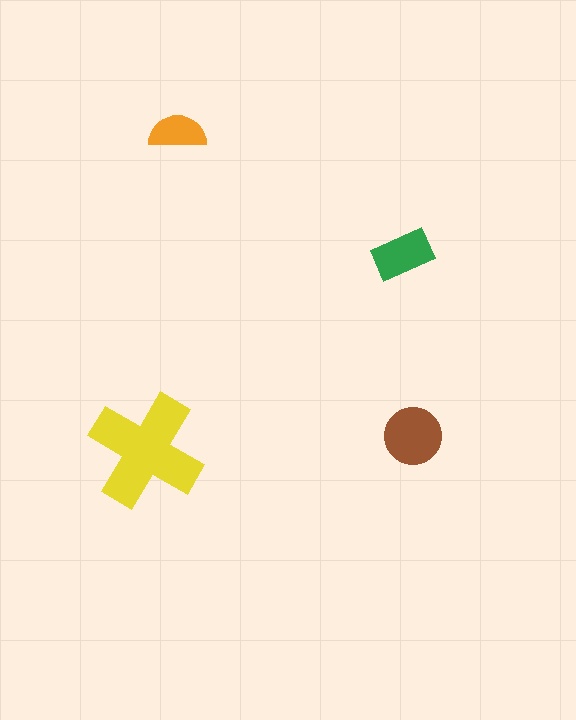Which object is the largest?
The yellow cross.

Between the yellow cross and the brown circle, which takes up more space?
The yellow cross.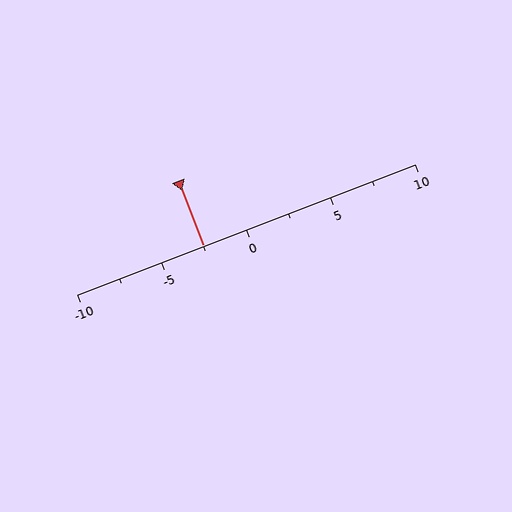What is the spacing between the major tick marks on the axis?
The major ticks are spaced 5 apart.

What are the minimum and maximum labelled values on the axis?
The axis runs from -10 to 10.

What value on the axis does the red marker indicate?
The marker indicates approximately -2.5.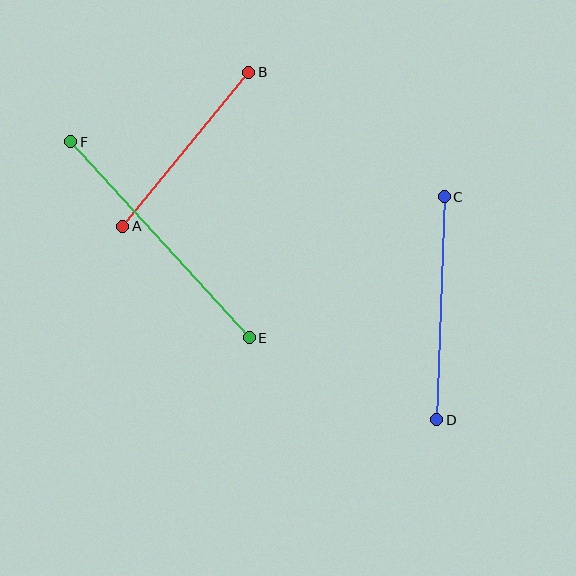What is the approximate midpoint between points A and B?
The midpoint is at approximately (186, 149) pixels.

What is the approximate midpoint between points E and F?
The midpoint is at approximately (160, 240) pixels.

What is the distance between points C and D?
The distance is approximately 223 pixels.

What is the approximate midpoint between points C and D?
The midpoint is at approximately (441, 308) pixels.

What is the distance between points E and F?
The distance is approximately 265 pixels.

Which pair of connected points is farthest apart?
Points E and F are farthest apart.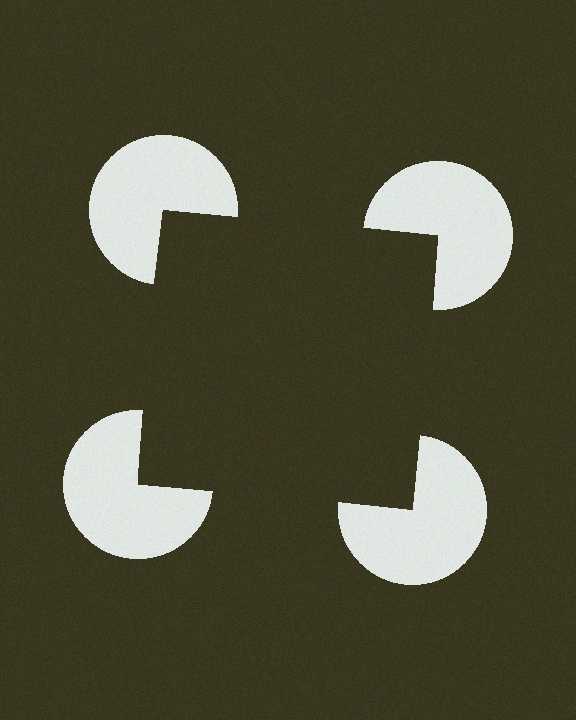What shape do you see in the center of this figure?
An illusory square — its edges are inferred from the aligned wedge cuts in the pac-man discs, not physically drawn.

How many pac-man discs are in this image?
There are 4 — one at each vertex of the illusory square.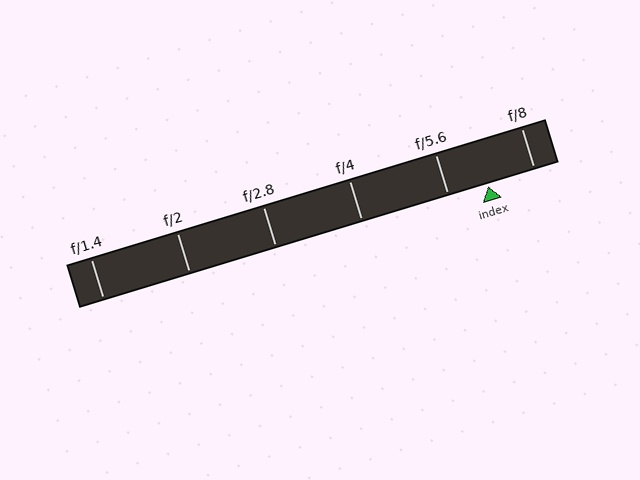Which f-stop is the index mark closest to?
The index mark is closest to f/5.6.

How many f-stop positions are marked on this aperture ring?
There are 6 f-stop positions marked.